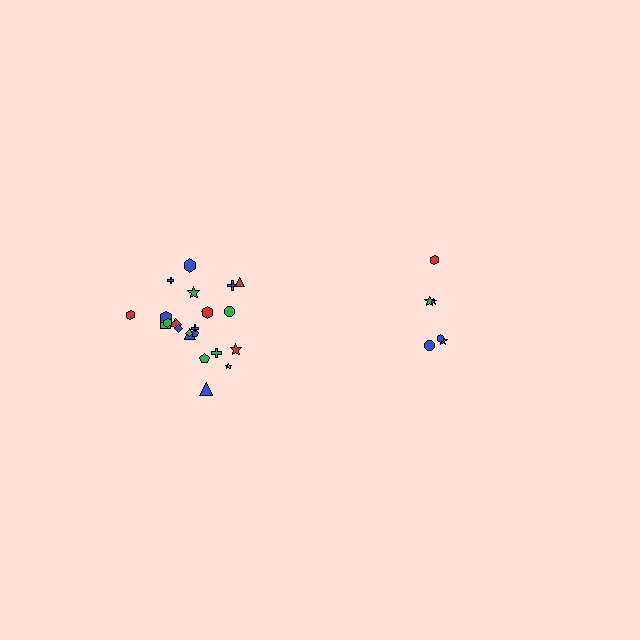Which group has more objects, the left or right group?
The left group.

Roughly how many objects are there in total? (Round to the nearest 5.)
Roughly 30 objects in total.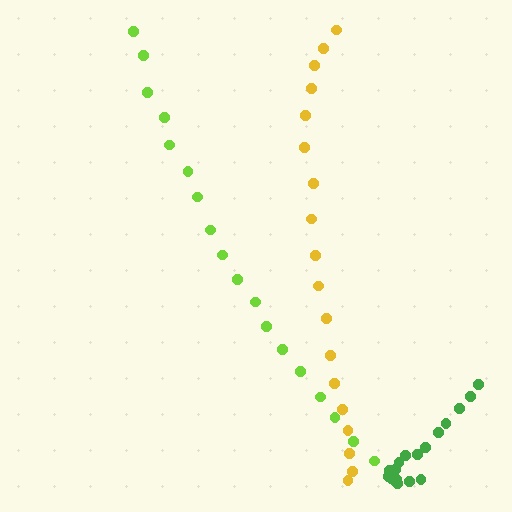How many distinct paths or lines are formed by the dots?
There are 3 distinct paths.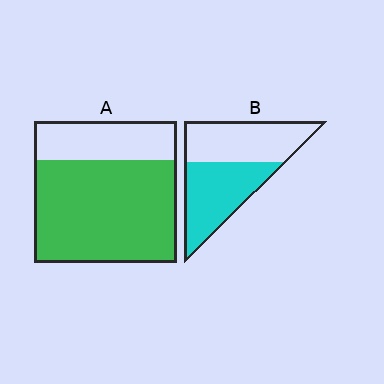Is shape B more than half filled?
Roughly half.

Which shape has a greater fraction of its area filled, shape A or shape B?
Shape A.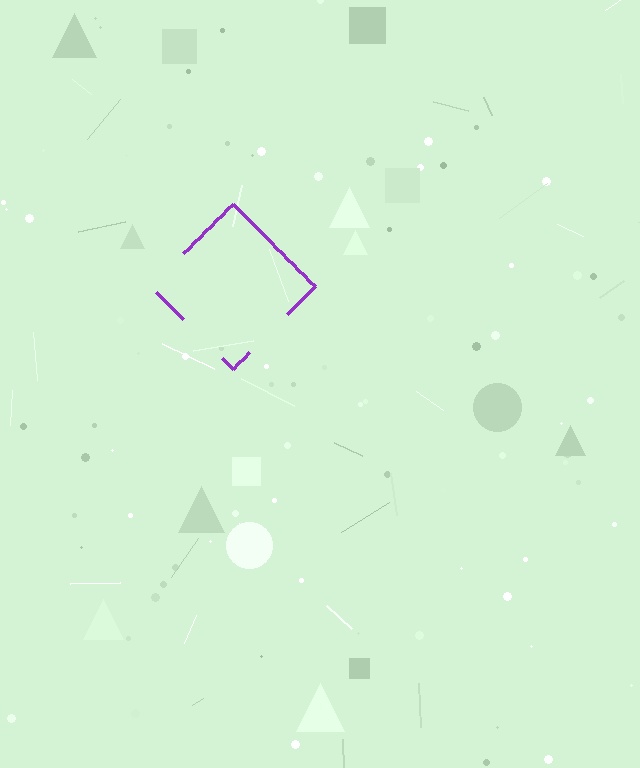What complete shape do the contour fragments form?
The contour fragments form a diamond.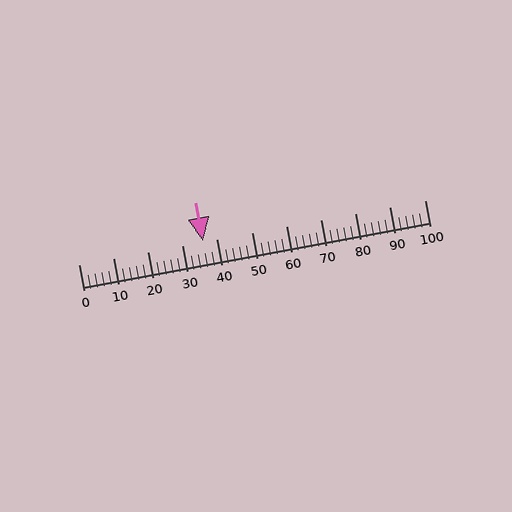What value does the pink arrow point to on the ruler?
The pink arrow points to approximately 36.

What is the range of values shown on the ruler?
The ruler shows values from 0 to 100.